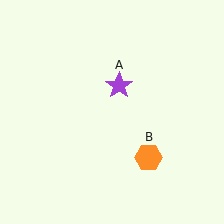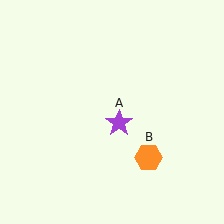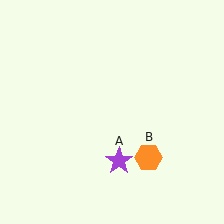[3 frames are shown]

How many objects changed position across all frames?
1 object changed position: purple star (object A).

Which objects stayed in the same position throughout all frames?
Orange hexagon (object B) remained stationary.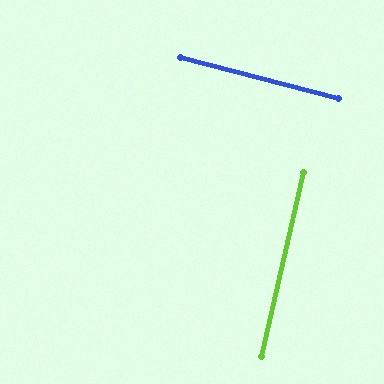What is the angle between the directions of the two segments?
Approximately 88 degrees.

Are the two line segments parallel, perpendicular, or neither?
Perpendicular — they meet at approximately 88°.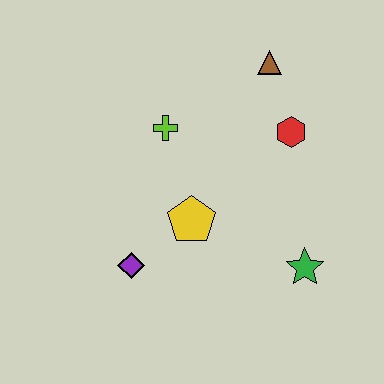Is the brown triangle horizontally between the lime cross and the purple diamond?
No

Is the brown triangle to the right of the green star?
No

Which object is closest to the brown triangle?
The red hexagon is closest to the brown triangle.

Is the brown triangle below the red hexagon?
No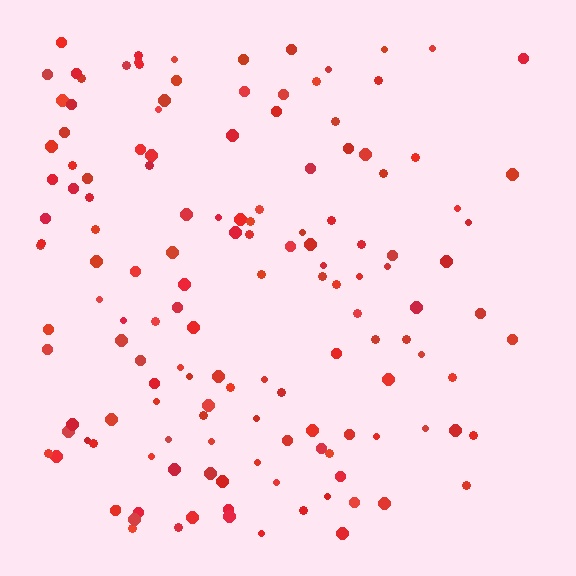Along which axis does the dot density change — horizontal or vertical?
Horizontal.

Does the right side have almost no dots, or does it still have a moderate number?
Still a moderate number, just noticeably fewer than the left.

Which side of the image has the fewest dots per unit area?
The right.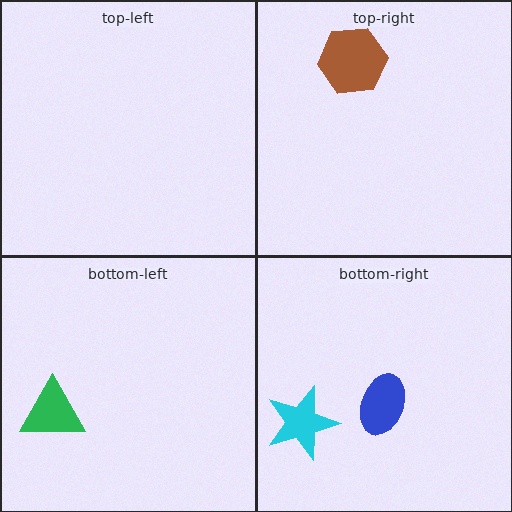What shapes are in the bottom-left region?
The green triangle.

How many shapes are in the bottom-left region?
1.